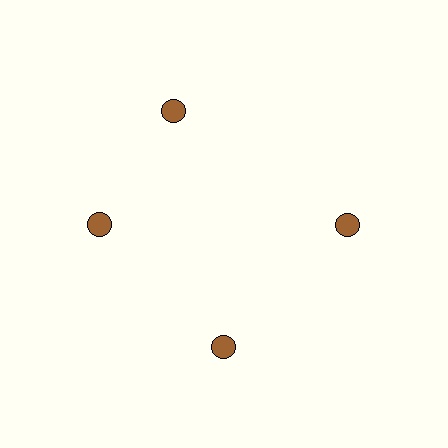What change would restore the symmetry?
The symmetry would be restored by rotating it back into even spacing with its neighbors so that all 4 circles sit at equal angles and equal distance from the center.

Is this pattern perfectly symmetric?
No. The 4 brown circles are arranged in a ring, but one element near the 12 o'clock position is rotated out of alignment along the ring, breaking the 4-fold rotational symmetry.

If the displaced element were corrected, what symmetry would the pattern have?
It would have 4-fold rotational symmetry — the pattern would map onto itself every 90 degrees.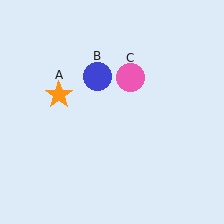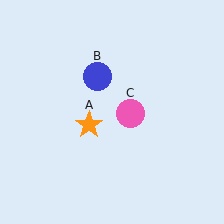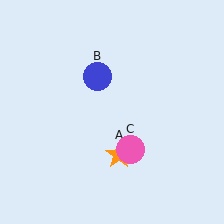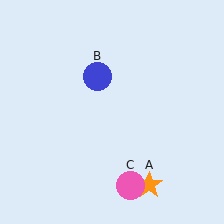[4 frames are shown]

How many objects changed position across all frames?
2 objects changed position: orange star (object A), pink circle (object C).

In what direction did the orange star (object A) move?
The orange star (object A) moved down and to the right.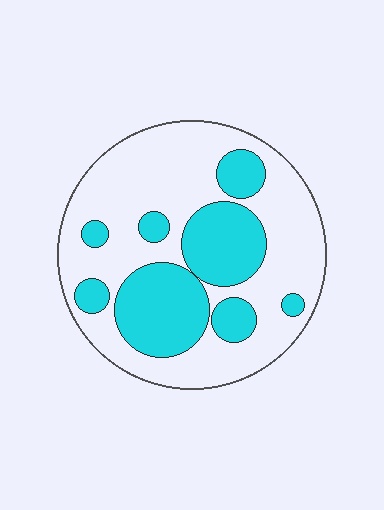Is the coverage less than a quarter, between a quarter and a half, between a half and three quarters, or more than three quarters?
Between a quarter and a half.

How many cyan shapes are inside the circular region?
8.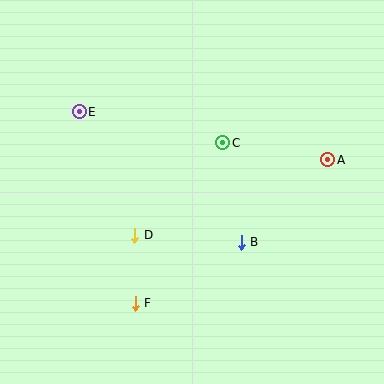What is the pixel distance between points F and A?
The distance between F and A is 240 pixels.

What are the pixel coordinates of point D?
Point D is at (135, 235).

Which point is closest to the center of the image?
Point C at (223, 143) is closest to the center.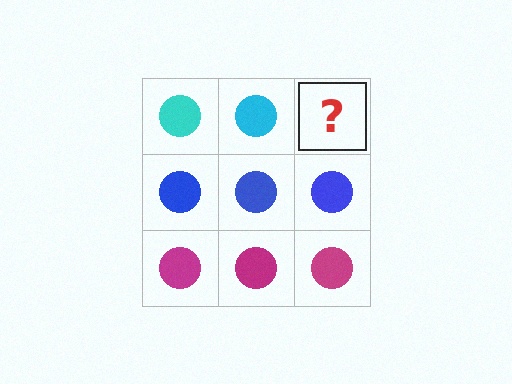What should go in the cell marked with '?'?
The missing cell should contain a cyan circle.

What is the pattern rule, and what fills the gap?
The rule is that each row has a consistent color. The gap should be filled with a cyan circle.